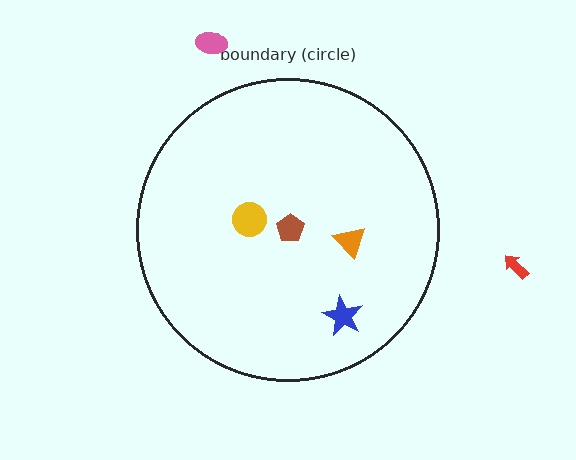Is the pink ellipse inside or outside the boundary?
Outside.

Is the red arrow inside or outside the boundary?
Outside.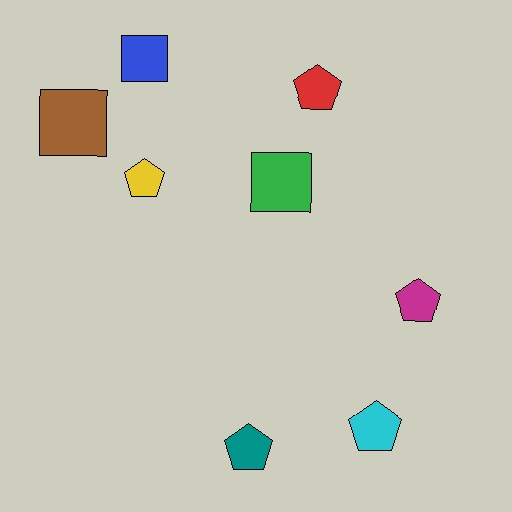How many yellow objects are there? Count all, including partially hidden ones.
There is 1 yellow object.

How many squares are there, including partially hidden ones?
There are 3 squares.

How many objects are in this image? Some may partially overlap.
There are 8 objects.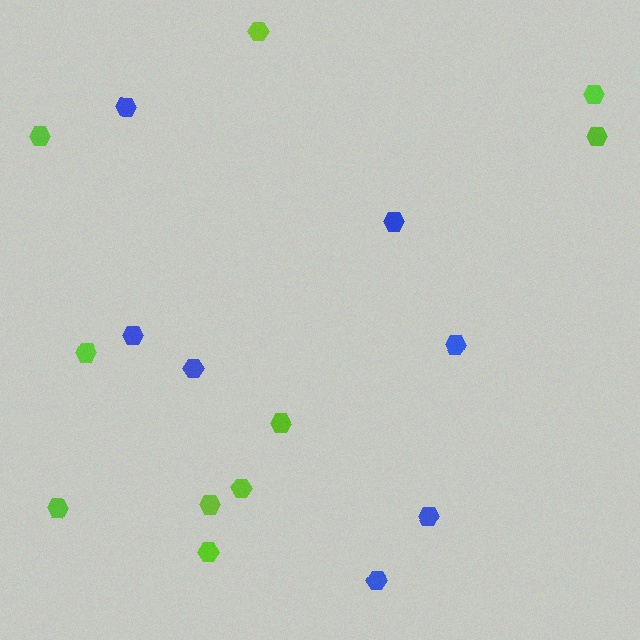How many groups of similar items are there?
There are 2 groups: one group of blue hexagons (7) and one group of lime hexagons (10).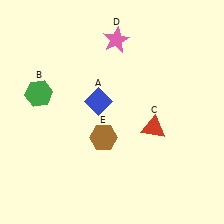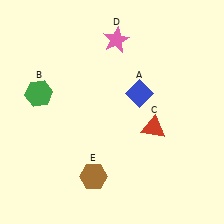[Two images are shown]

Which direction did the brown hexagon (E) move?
The brown hexagon (E) moved down.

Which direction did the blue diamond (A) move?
The blue diamond (A) moved right.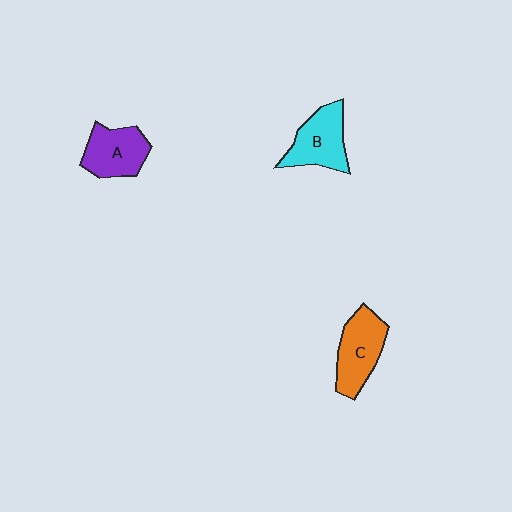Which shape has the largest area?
Shape C (orange).